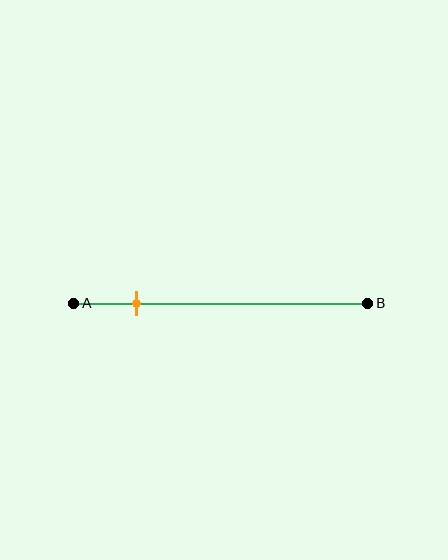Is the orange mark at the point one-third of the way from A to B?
No, the mark is at about 20% from A, not at the 33% one-third point.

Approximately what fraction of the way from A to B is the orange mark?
The orange mark is approximately 20% of the way from A to B.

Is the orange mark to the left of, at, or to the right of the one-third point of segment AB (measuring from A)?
The orange mark is to the left of the one-third point of segment AB.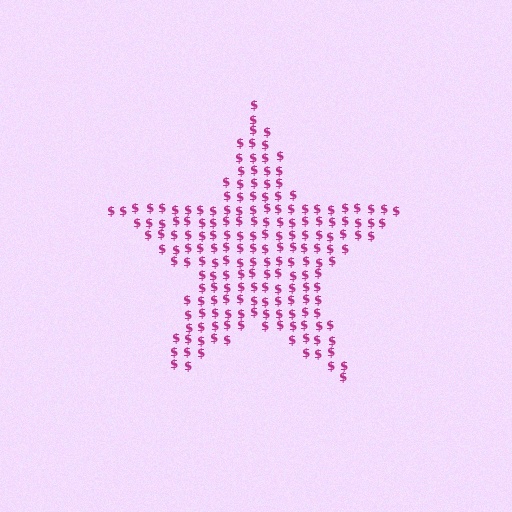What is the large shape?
The large shape is a star.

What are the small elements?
The small elements are dollar signs.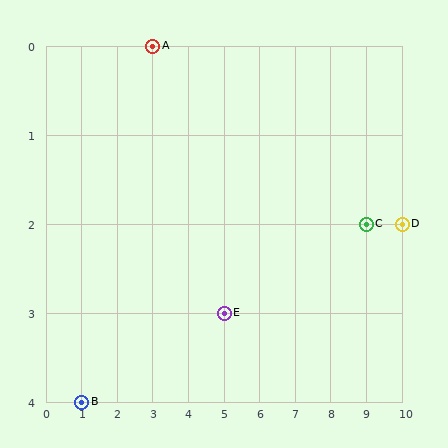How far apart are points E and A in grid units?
Points E and A are 2 columns and 3 rows apart (about 3.6 grid units diagonally).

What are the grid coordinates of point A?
Point A is at grid coordinates (3, 0).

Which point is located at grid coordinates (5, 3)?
Point E is at (5, 3).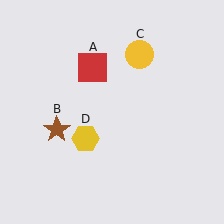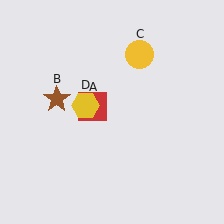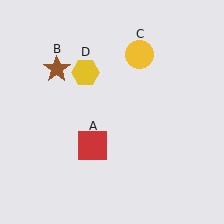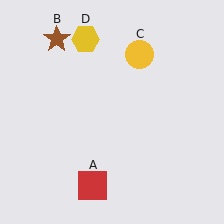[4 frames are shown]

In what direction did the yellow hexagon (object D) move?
The yellow hexagon (object D) moved up.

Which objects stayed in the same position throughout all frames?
Yellow circle (object C) remained stationary.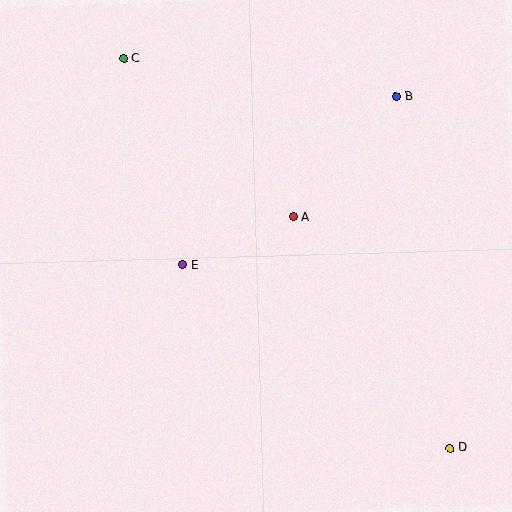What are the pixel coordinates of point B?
Point B is at (396, 96).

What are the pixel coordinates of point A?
Point A is at (293, 216).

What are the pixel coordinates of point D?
Point D is at (450, 448).